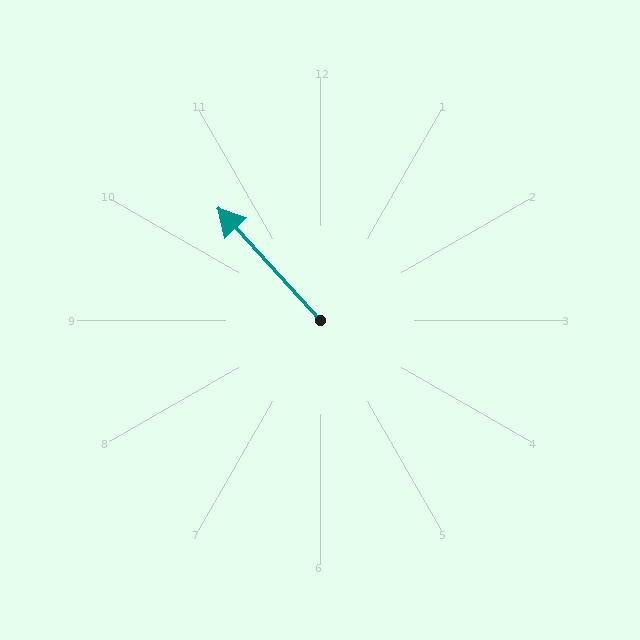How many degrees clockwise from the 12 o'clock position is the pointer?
Approximately 318 degrees.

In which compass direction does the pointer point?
Northwest.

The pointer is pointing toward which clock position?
Roughly 11 o'clock.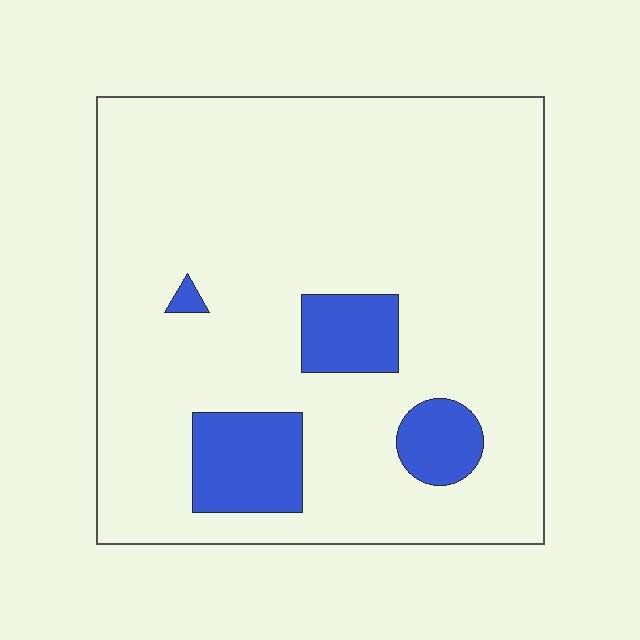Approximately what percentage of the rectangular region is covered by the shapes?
Approximately 15%.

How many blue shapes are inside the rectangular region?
4.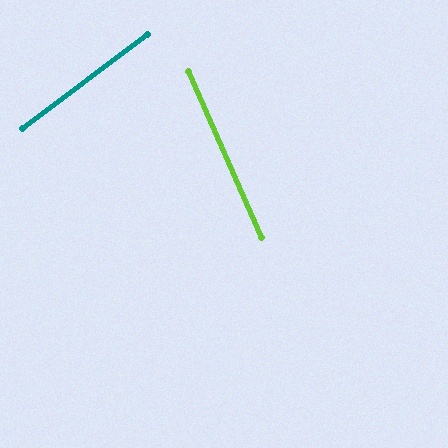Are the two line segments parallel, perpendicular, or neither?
Neither parallel nor perpendicular — they differ by about 77°.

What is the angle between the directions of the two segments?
Approximately 77 degrees.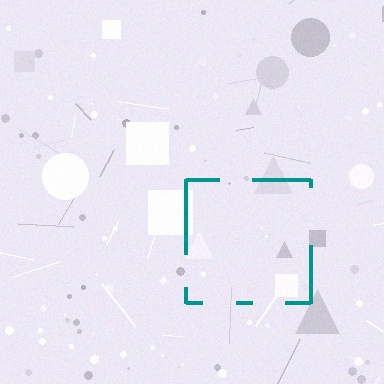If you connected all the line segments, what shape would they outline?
They would outline a square.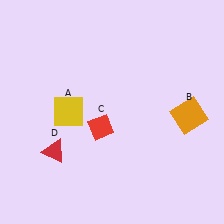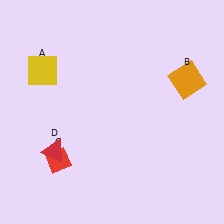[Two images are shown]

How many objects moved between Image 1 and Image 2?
3 objects moved between the two images.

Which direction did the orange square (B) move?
The orange square (B) moved up.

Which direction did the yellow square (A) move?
The yellow square (A) moved up.